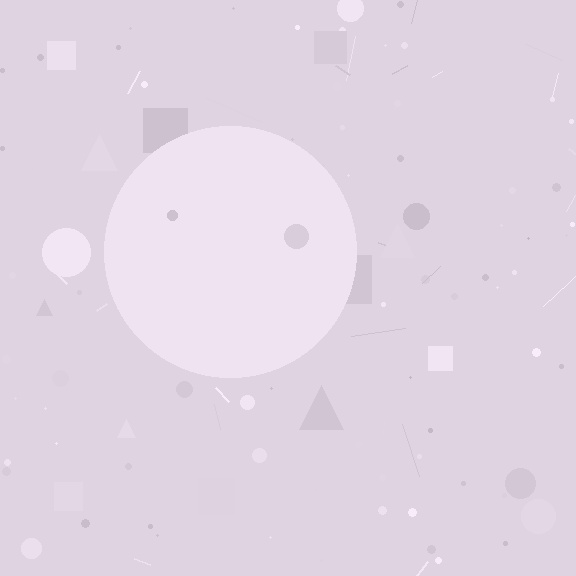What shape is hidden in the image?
A circle is hidden in the image.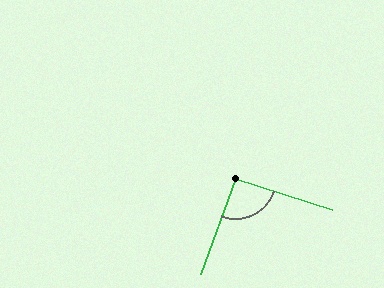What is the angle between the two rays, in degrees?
Approximately 93 degrees.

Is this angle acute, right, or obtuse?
It is approximately a right angle.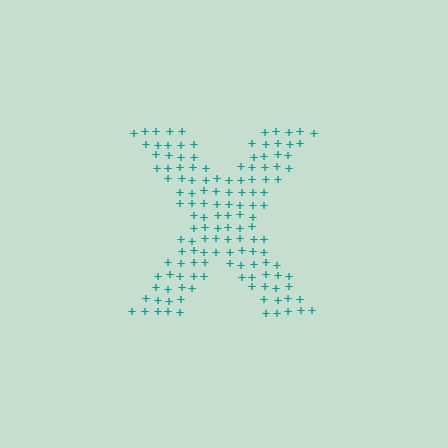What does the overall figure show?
The overall figure shows the letter X.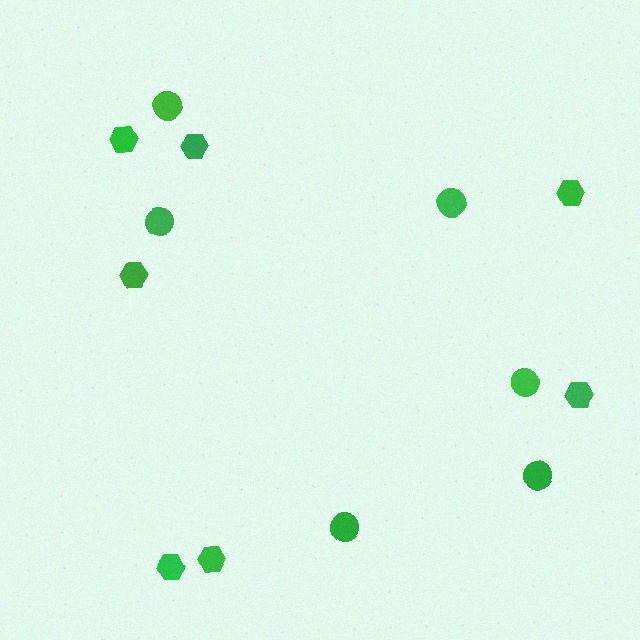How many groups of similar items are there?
There are 2 groups: one group of circles (6) and one group of hexagons (7).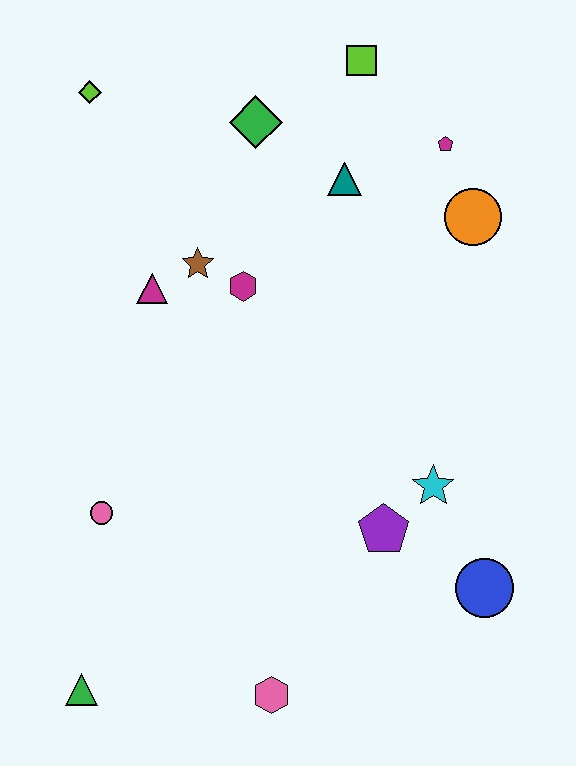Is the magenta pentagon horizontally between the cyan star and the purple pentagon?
No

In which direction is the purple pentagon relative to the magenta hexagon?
The purple pentagon is below the magenta hexagon.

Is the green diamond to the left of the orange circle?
Yes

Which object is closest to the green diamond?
The teal triangle is closest to the green diamond.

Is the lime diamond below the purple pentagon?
No